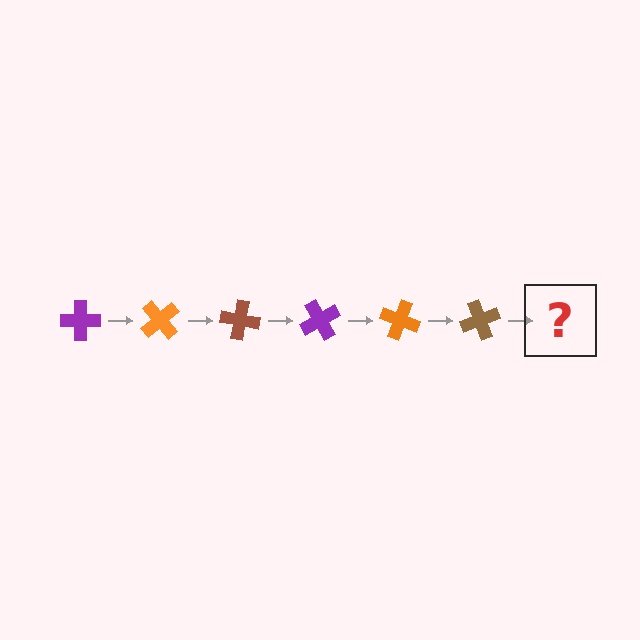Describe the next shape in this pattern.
It should be a purple cross, rotated 300 degrees from the start.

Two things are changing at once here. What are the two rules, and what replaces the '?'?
The two rules are that it rotates 50 degrees each step and the color cycles through purple, orange, and brown. The '?' should be a purple cross, rotated 300 degrees from the start.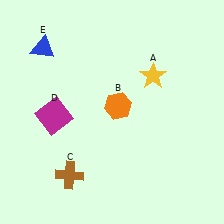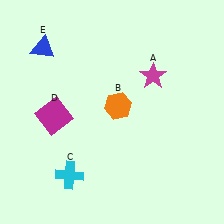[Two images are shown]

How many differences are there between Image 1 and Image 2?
There are 2 differences between the two images.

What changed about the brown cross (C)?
In Image 1, C is brown. In Image 2, it changed to cyan.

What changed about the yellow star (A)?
In Image 1, A is yellow. In Image 2, it changed to magenta.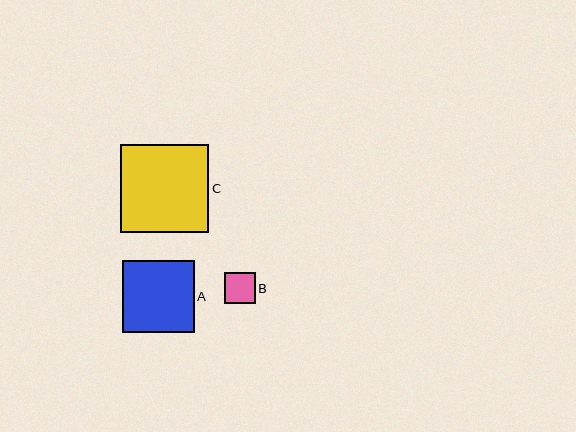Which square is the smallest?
Square B is the smallest with a size of approximately 31 pixels.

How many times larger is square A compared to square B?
Square A is approximately 2.3 times the size of square B.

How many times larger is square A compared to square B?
Square A is approximately 2.3 times the size of square B.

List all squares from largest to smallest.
From largest to smallest: C, A, B.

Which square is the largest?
Square C is the largest with a size of approximately 88 pixels.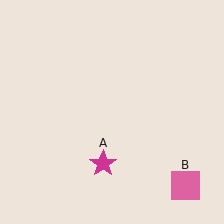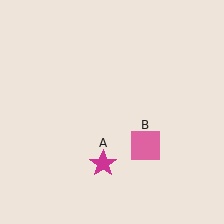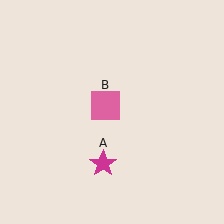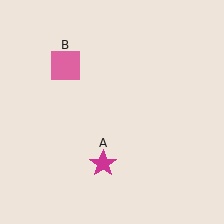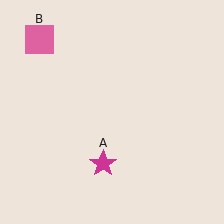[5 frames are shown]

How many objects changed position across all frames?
1 object changed position: pink square (object B).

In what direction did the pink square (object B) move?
The pink square (object B) moved up and to the left.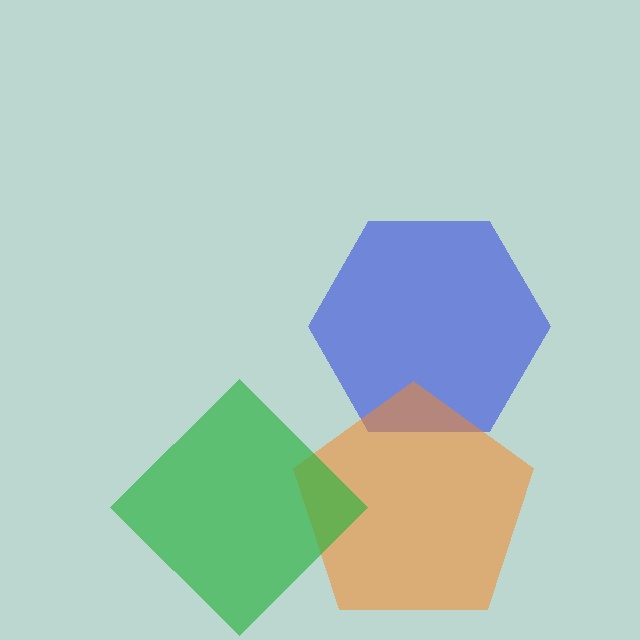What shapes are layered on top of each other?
The layered shapes are: a blue hexagon, an orange pentagon, a green diamond.